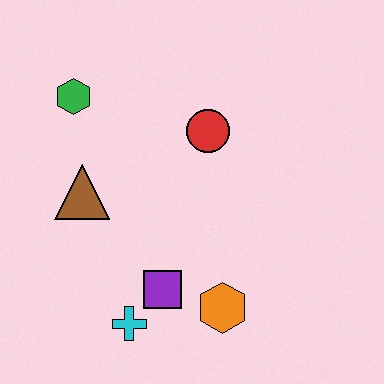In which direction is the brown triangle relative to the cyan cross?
The brown triangle is above the cyan cross.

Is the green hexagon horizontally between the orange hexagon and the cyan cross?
No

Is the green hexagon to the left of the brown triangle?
Yes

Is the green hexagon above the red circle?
Yes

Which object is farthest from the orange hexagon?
The green hexagon is farthest from the orange hexagon.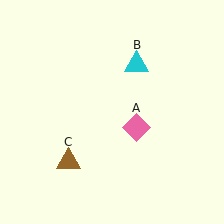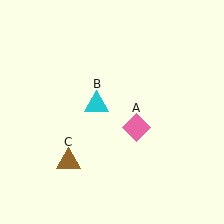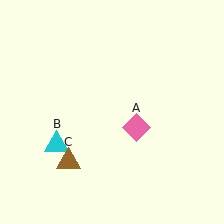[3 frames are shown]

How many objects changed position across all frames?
1 object changed position: cyan triangle (object B).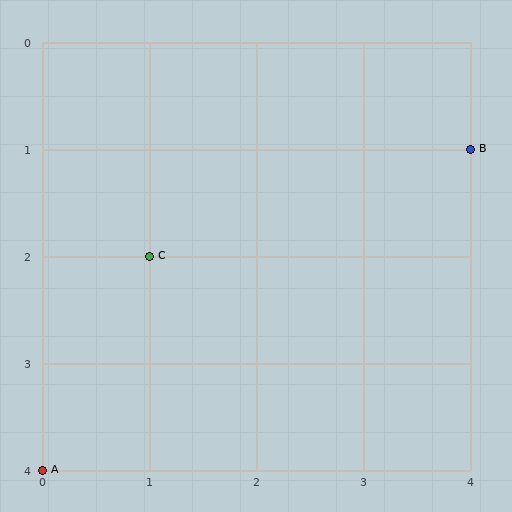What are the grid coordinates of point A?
Point A is at grid coordinates (0, 4).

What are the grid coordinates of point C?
Point C is at grid coordinates (1, 2).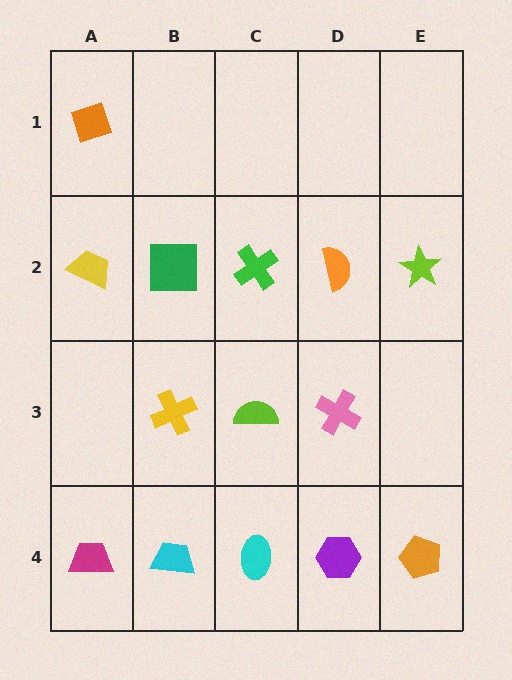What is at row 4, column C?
A cyan ellipse.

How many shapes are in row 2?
5 shapes.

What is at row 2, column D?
An orange semicircle.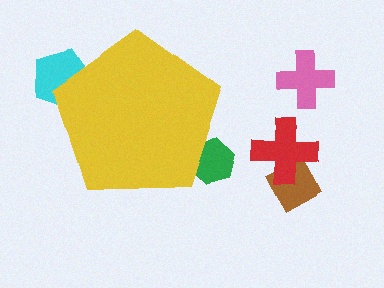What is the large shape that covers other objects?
A yellow pentagon.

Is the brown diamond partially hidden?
No, the brown diamond is fully visible.